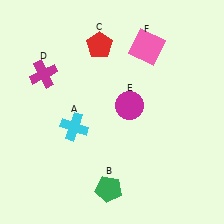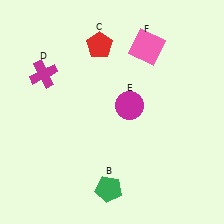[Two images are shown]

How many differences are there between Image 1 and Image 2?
There is 1 difference between the two images.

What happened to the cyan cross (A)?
The cyan cross (A) was removed in Image 2. It was in the bottom-left area of Image 1.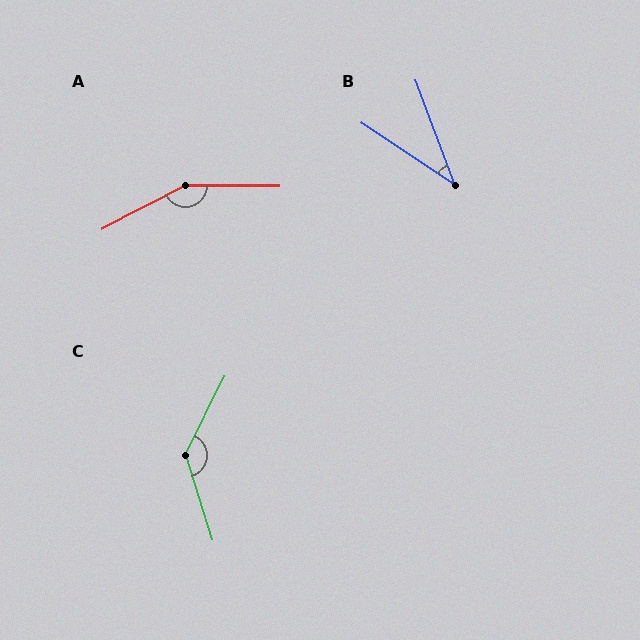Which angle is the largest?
A, at approximately 152 degrees.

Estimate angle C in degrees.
Approximately 136 degrees.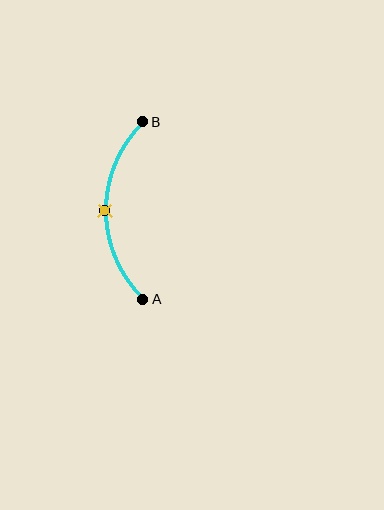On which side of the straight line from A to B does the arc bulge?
The arc bulges to the left of the straight line connecting A and B.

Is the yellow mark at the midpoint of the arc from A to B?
Yes. The yellow mark lies on the arc at equal arc-length from both A and B — it is the arc midpoint.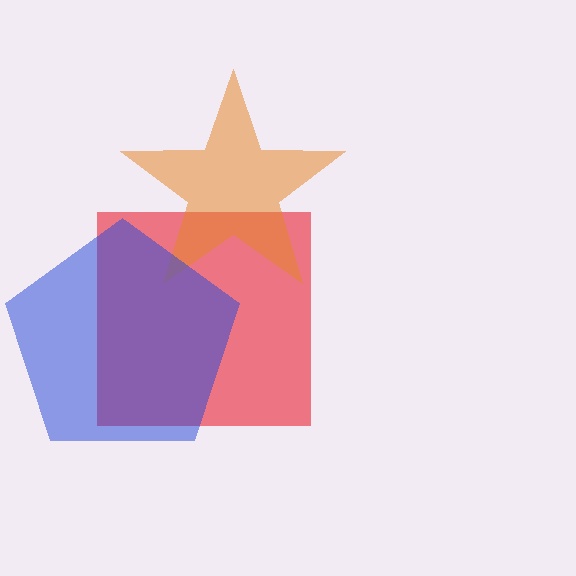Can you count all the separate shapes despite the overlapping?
Yes, there are 3 separate shapes.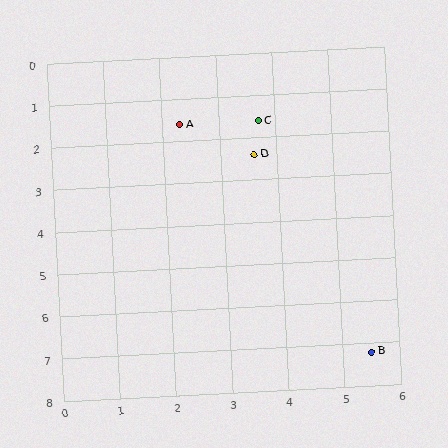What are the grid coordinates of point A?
Point A is at approximately (2.3, 1.6).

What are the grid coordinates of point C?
Point C is at approximately (3.7, 1.6).